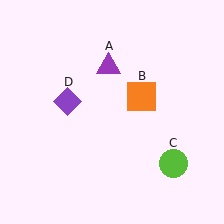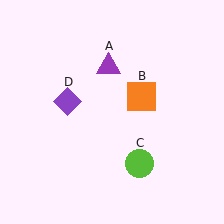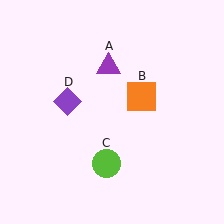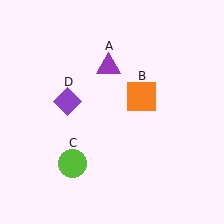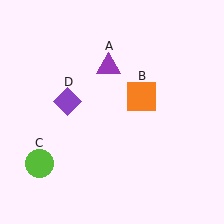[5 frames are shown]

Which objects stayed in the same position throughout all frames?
Purple triangle (object A) and orange square (object B) and purple diamond (object D) remained stationary.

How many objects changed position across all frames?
1 object changed position: lime circle (object C).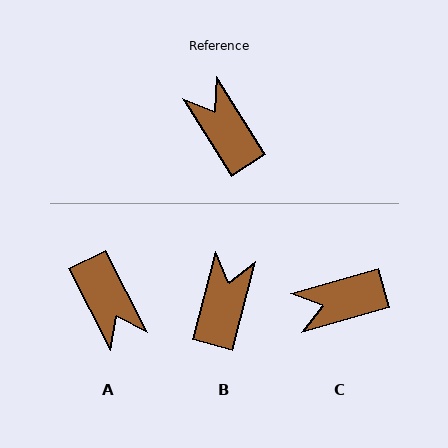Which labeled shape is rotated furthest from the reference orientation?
A, about 175 degrees away.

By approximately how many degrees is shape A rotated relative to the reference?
Approximately 175 degrees counter-clockwise.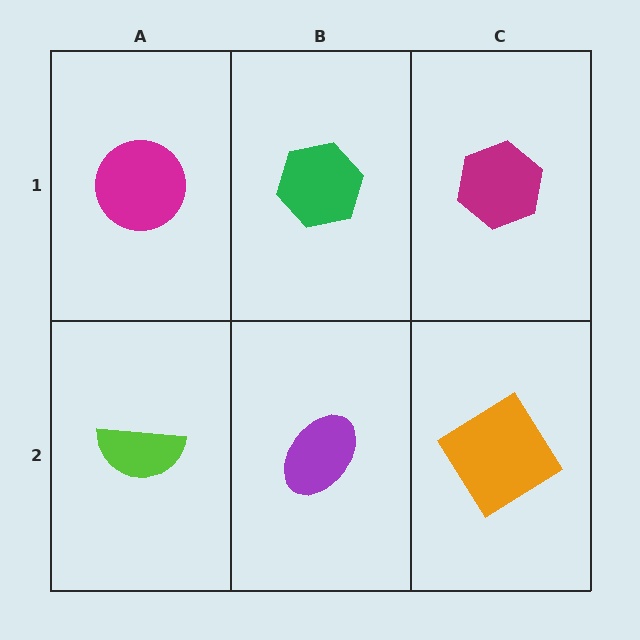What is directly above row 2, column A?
A magenta circle.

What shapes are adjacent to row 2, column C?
A magenta hexagon (row 1, column C), a purple ellipse (row 2, column B).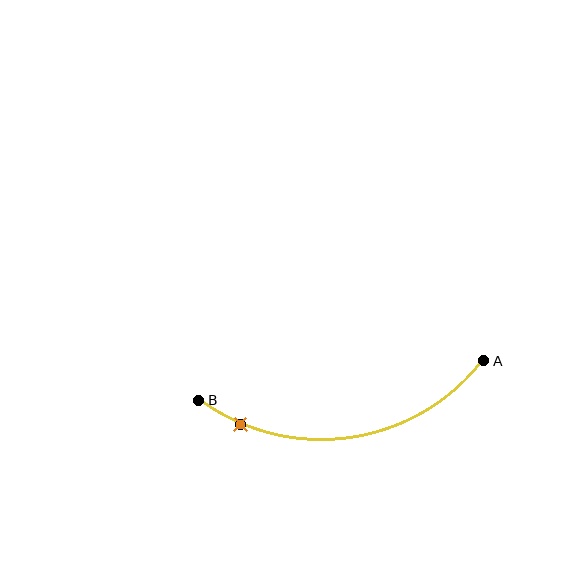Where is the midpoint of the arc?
The arc midpoint is the point on the curve farthest from the straight line joining A and B. It sits below that line.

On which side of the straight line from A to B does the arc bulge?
The arc bulges below the straight line connecting A and B.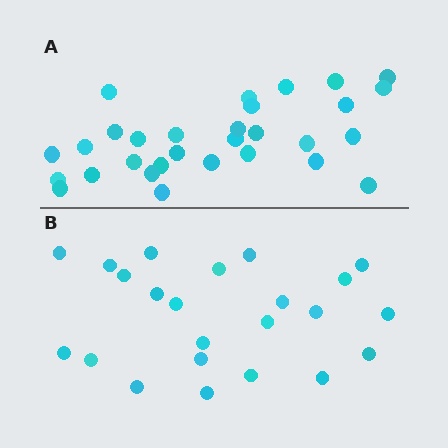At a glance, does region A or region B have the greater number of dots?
Region A (the top region) has more dots.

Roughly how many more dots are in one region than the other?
Region A has roughly 8 or so more dots than region B.